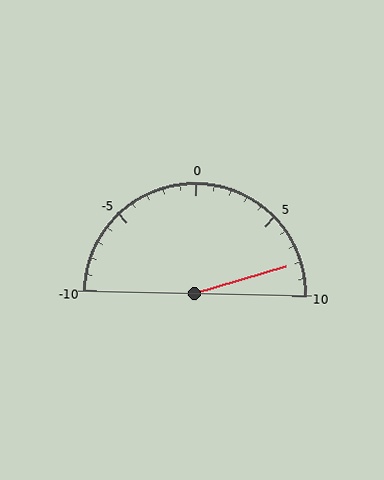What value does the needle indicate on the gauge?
The needle indicates approximately 8.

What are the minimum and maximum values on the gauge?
The gauge ranges from -10 to 10.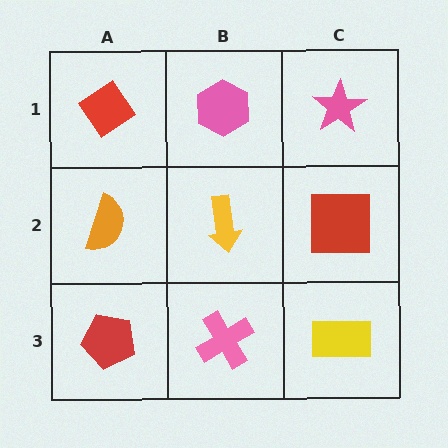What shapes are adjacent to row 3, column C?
A red square (row 2, column C), a pink cross (row 3, column B).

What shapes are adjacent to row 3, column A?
An orange semicircle (row 2, column A), a pink cross (row 3, column B).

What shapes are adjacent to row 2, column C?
A pink star (row 1, column C), a yellow rectangle (row 3, column C), a yellow arrow (row 2, column B).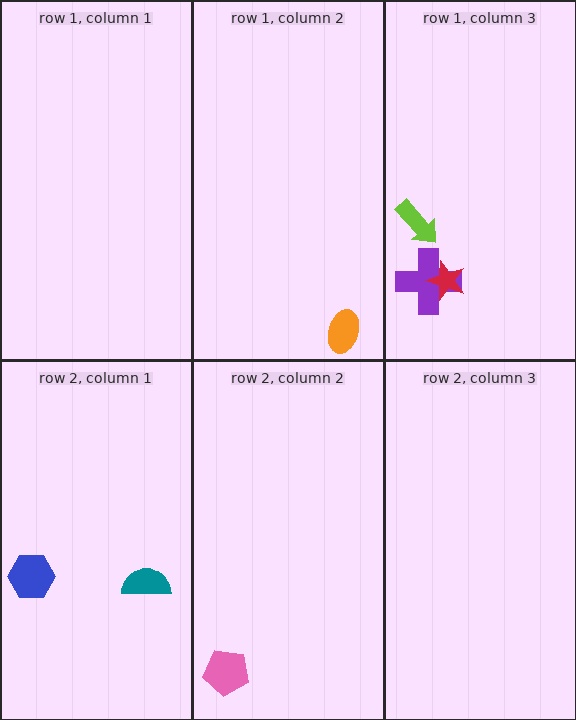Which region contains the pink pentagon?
The row 2, column 2 region.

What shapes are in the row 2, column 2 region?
The pink pentagon.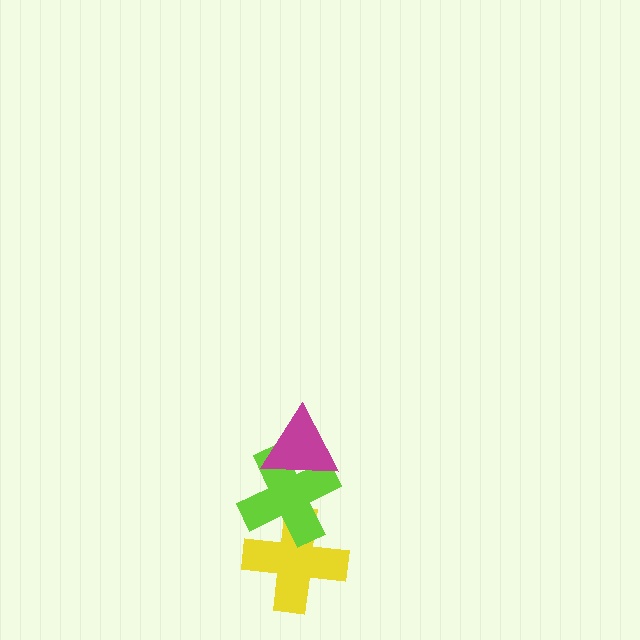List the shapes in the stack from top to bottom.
From top to bottom: the magenta triangle, the lime cross, the yellow cross.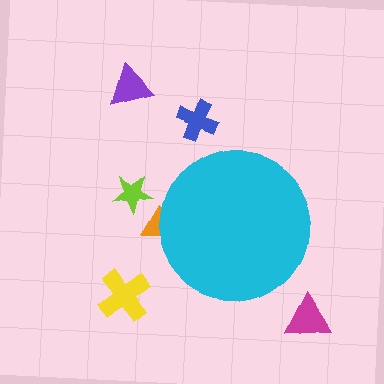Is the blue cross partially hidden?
No, the blue cross is fully visible.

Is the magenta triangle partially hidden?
No, the magenta triangle is fully visible.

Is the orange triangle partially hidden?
Yes, the orange triangle is partially hidden behind the cyan circle.